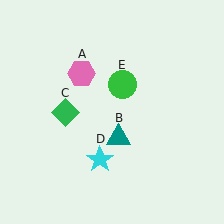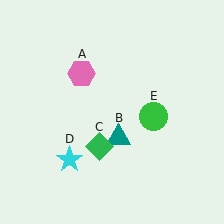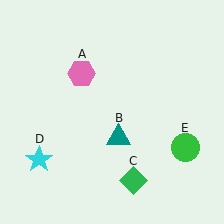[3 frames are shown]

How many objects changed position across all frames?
3 objects changed position: green diamond (object C), cyan star (object D), green circle (object E).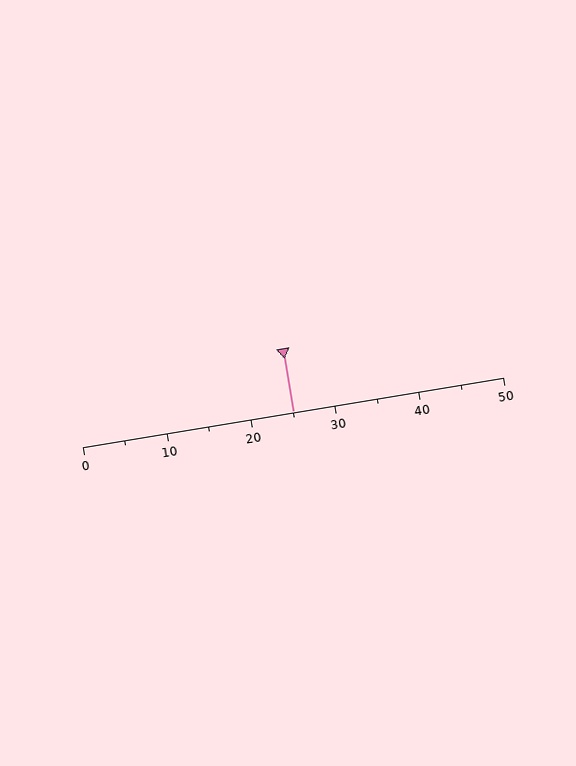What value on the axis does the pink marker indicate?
The marker indicates approximately 25.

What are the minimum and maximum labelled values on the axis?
The axis runs from 0 to 50.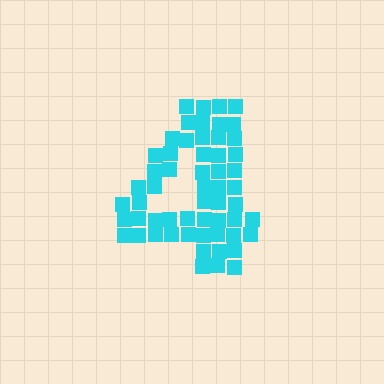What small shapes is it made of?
It is made of small squares.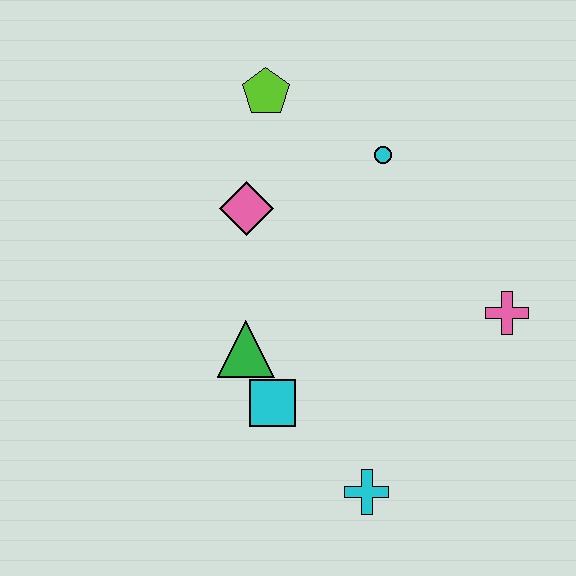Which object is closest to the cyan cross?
The cyan square is closest to the cyan cross.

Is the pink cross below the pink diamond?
Yes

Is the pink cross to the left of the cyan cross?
No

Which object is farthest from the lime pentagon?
The cyan cross is farthest from the lime pentagon.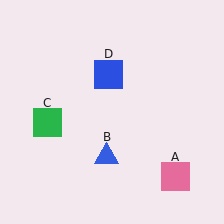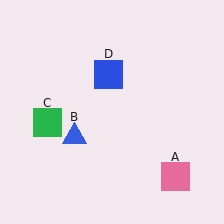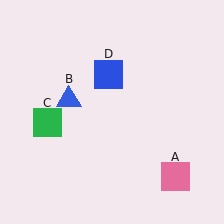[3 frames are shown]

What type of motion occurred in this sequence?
The blue triangle (object B) rotated clockwise around the center of the scene.